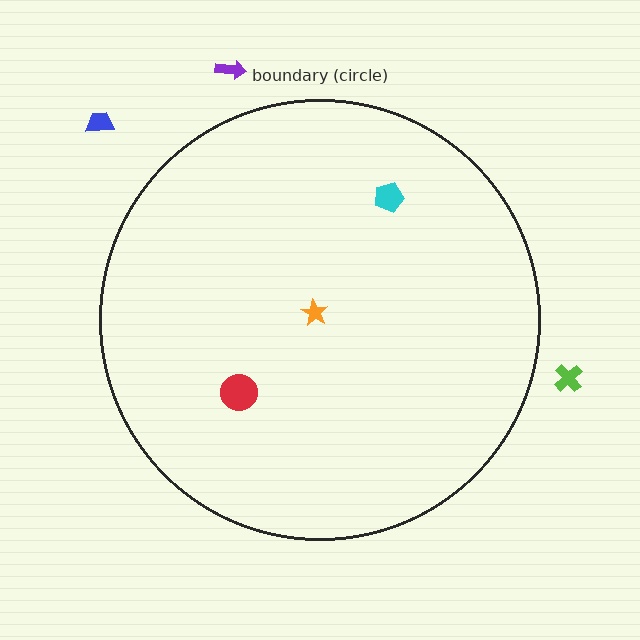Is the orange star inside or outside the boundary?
Inside.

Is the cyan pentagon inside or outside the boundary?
Inside.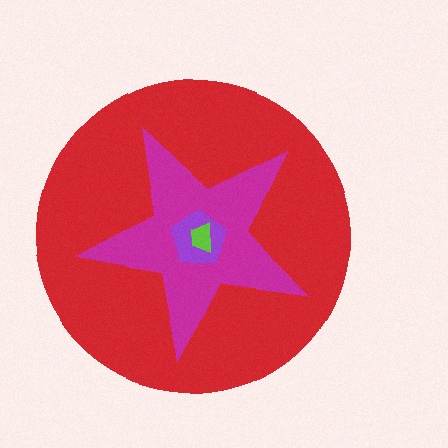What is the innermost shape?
The lime trapezoid.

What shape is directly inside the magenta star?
The purple pentagon.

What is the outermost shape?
The red circle.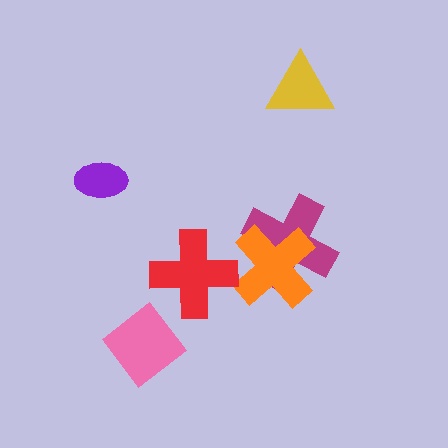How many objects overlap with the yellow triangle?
0 objects overlap with the yellow triangle.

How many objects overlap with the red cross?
0 objects overlap with the red cross.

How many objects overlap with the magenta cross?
1 object overlaps with the magenta cross.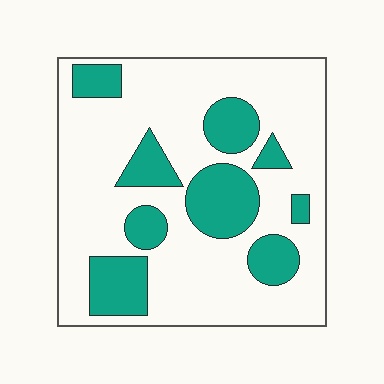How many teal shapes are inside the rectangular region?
9.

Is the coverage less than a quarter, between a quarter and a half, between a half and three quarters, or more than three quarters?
Between a quarter and a half.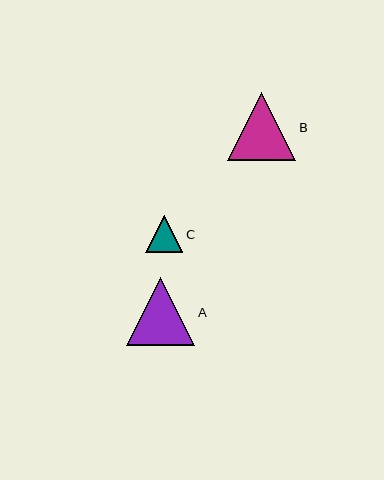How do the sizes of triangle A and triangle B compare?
Triangle A and triangle B are approximately the same size.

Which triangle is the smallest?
Triangle C is the smallest with a size of approximately 37 pixels.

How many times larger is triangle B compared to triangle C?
Triangle B is approximately 1.8 times the size of triangle C.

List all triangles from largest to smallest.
From largest to smallest: A, B, C.